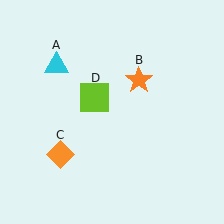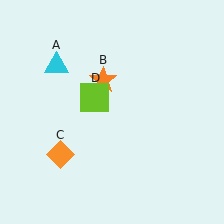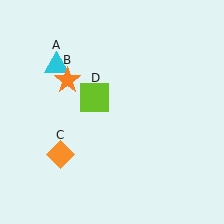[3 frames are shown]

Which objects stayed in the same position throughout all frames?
Cyan triangle (object A) and orange diamond (object C) and lime square (object D) remained stationary.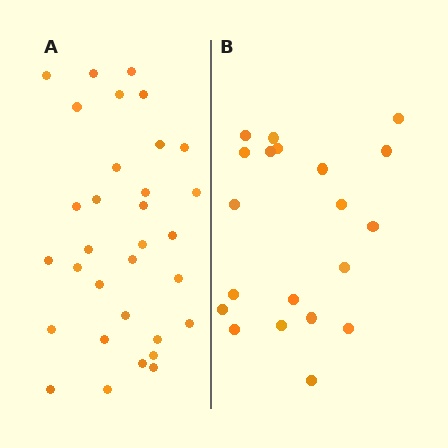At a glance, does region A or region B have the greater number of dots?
Region A (the left region) has more dots.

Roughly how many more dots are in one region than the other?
Region A has roughly 12 or so more dots than region B.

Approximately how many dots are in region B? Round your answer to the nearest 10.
About 20 dots.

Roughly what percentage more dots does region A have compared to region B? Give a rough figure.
About 60% more.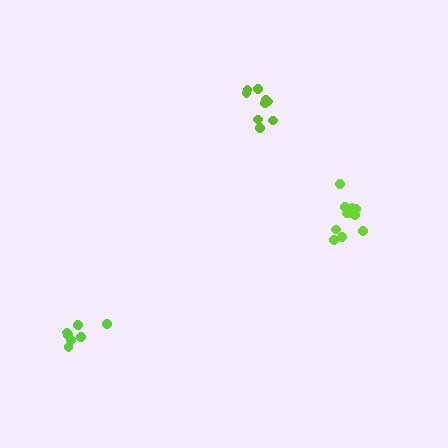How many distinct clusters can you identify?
There are 3 distinct clusters.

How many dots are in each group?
Group 1: 7 dots, Group 2: 11 dots, Group 3: 9 dots (27 total).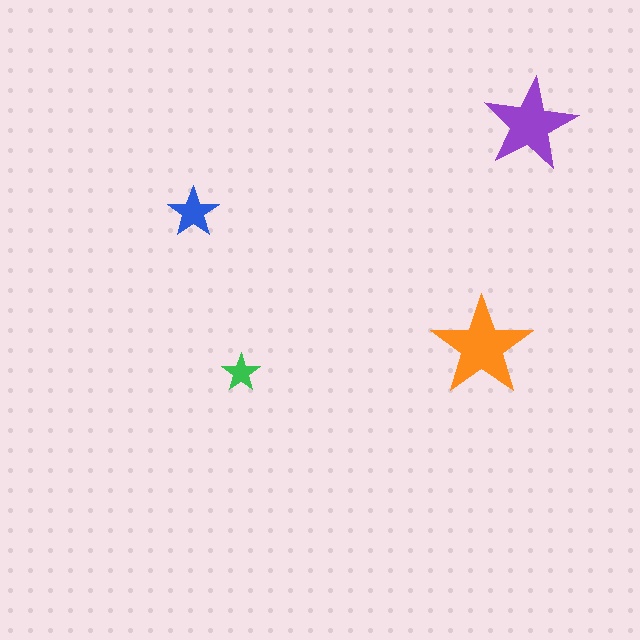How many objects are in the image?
There are 4 objects in the image.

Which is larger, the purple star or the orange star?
The orange one.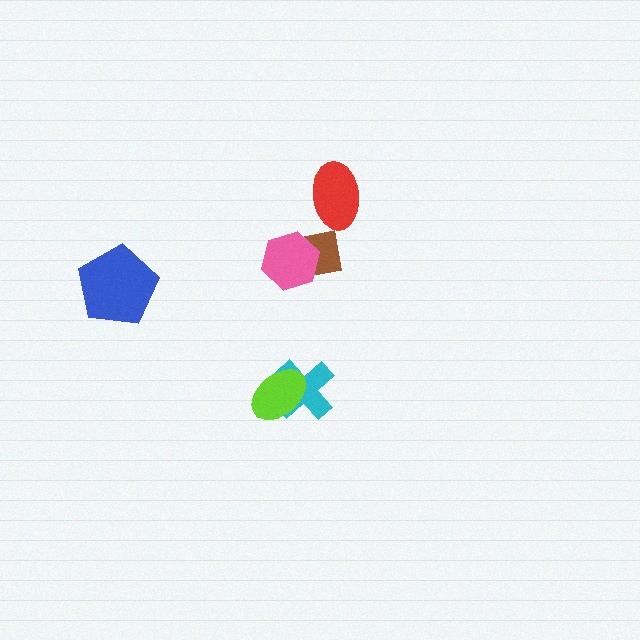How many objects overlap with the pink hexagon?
1 object overlaps with the pink hexagon.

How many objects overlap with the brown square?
1 object overlaps with the brown square.